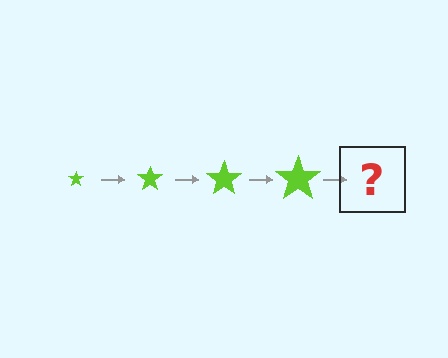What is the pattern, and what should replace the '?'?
The pattern is that the star gets progressively larger each step. The '?' should be a lime star, larger than the previous one.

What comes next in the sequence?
The next element should be a lime star, larger than the previous one.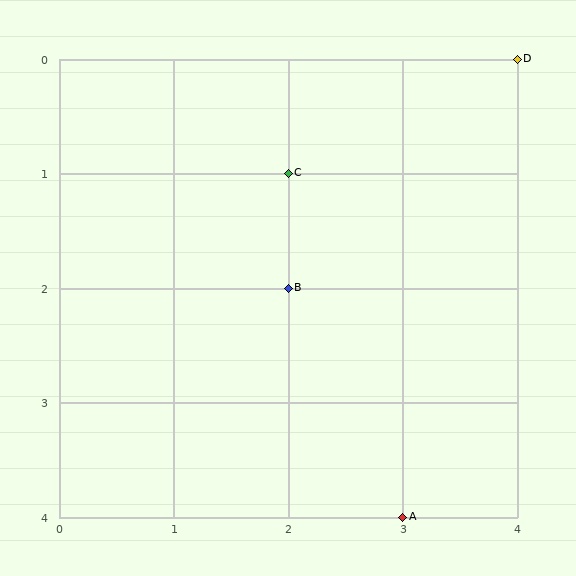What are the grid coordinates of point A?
Point A is at grid coordinates (3, 4).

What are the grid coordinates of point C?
Point C is at grid coordinates (2, 1).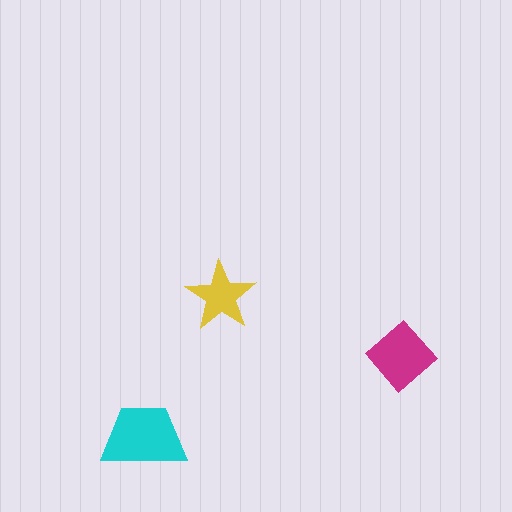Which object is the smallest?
The yellow star.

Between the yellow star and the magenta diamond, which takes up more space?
The magenta diamond.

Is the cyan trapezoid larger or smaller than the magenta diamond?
Larger.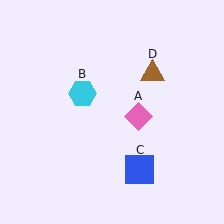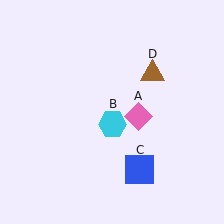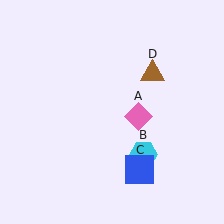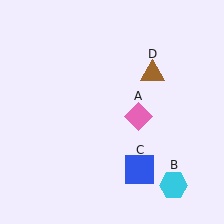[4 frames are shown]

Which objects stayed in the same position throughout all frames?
Pink diamond (object A) and blue square (object C) and brown triangle (object D) remained stationary.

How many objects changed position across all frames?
1 object changed position: cyan hexagon (object B).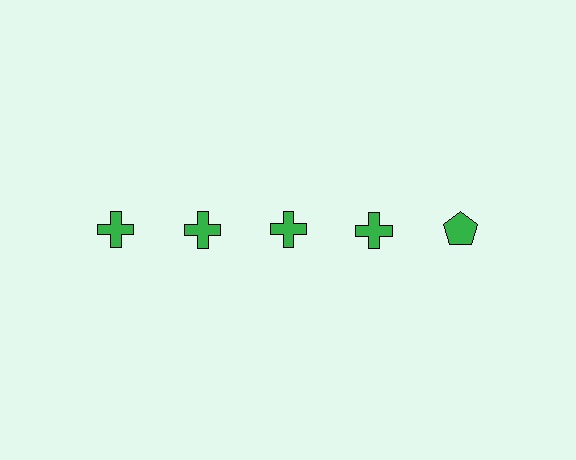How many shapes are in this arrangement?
There are 5 shapes arranged in a grid pattern.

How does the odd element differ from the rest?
It has a different shape: pentagon instead of cross.